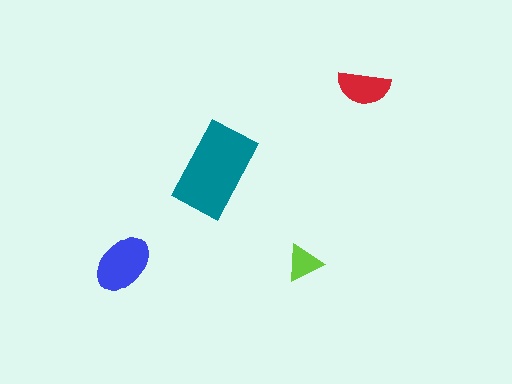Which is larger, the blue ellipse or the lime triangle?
The blue ellipse.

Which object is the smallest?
The lime triangle.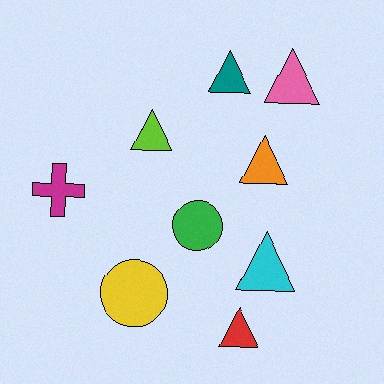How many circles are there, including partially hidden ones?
There are 2 circles.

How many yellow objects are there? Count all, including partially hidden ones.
There is 1 yellow object.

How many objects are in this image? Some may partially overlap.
There are 9 objects.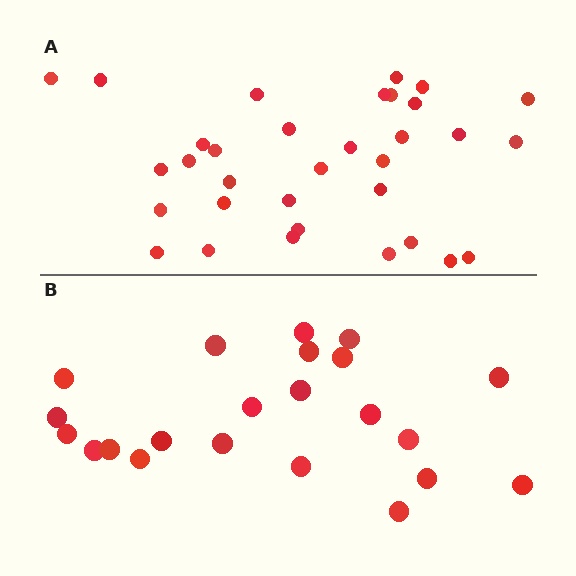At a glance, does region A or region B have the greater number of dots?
Region A (the top region) has more dots.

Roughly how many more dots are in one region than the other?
Region A has roughly 12 or so more dots than region B.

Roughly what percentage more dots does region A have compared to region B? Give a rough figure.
About 50% more.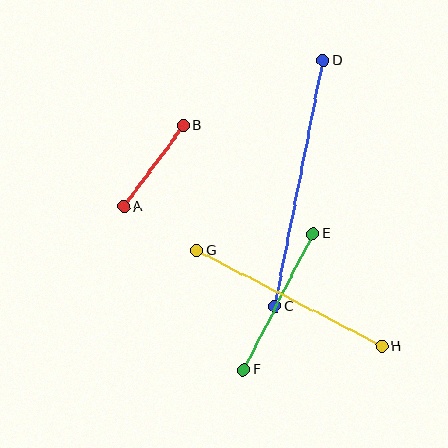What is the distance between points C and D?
The distance is approximately 250 pixels.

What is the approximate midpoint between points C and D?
The midpoint is at approximately (299, 183) pixels.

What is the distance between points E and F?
The distance is approximately 153 pixels.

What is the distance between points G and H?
The distance is approximately 209 pixels.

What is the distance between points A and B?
The distance is approximately 101 pixels.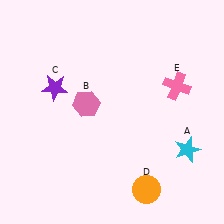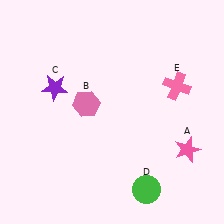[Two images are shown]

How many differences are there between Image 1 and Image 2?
There are 2 differences between the two images.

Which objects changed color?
A changed from cyan to pink. D changed from orange to green.